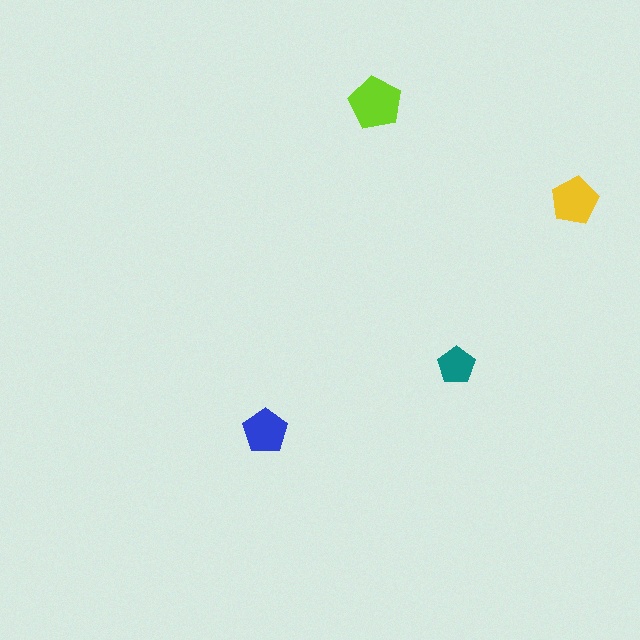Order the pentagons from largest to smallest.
the lime one, the yellow one, the blue one, the teal one.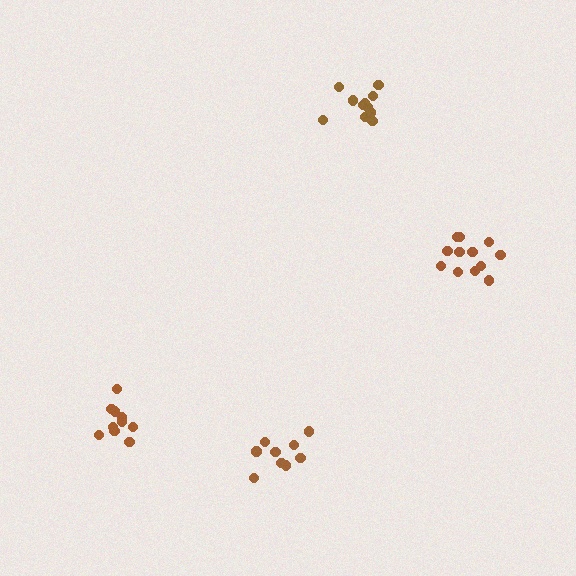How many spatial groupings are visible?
There are 4 spatial groupings.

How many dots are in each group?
Group 1: 12 dots, Group 2: 10 dots, Group 3: 9 dots, Group 4: 11 dots (42 total).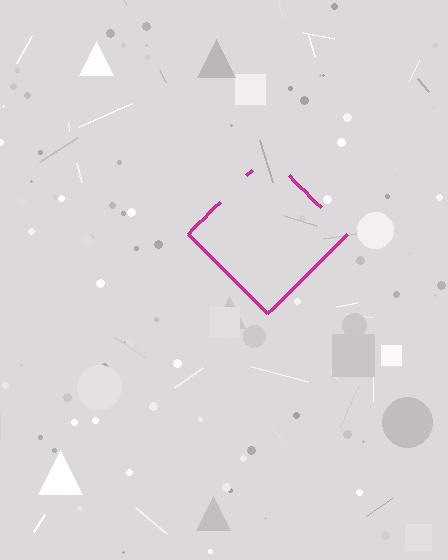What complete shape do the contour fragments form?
The contour fragments form a diamond.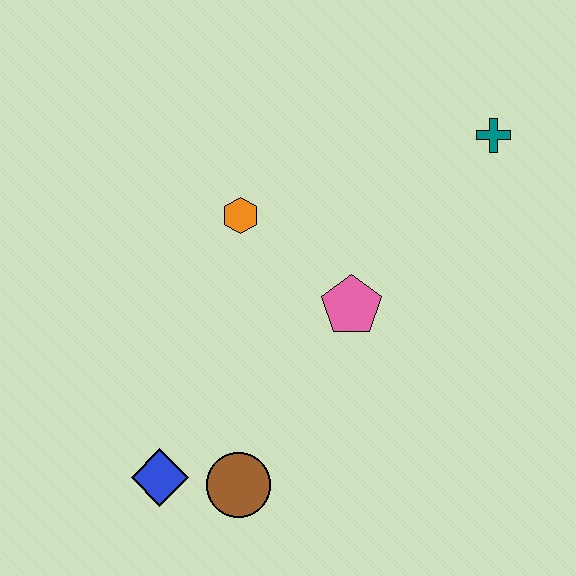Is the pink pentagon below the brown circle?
No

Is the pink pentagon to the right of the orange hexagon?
Yes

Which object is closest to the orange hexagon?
The pink pentagon is closest to the orange hexagon.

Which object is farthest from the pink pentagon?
The blue diamond is farthest from the pink pentagon.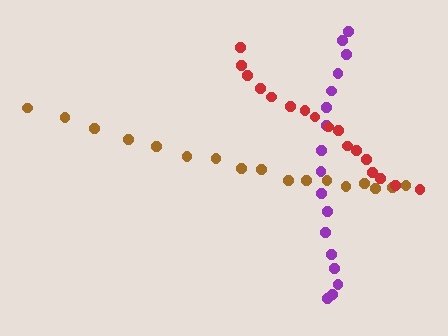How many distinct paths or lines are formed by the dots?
There are 3 distinct paths.